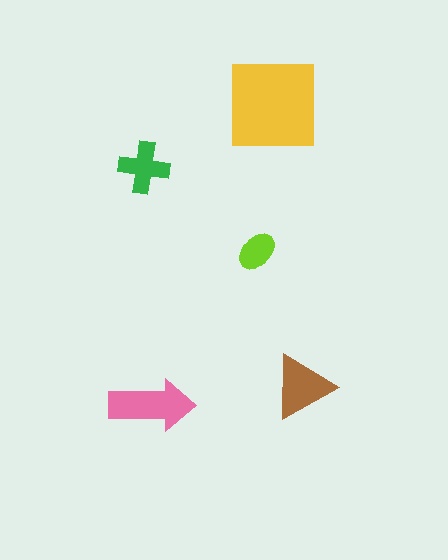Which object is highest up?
The yellow square is topmost.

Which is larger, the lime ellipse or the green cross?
The green cross.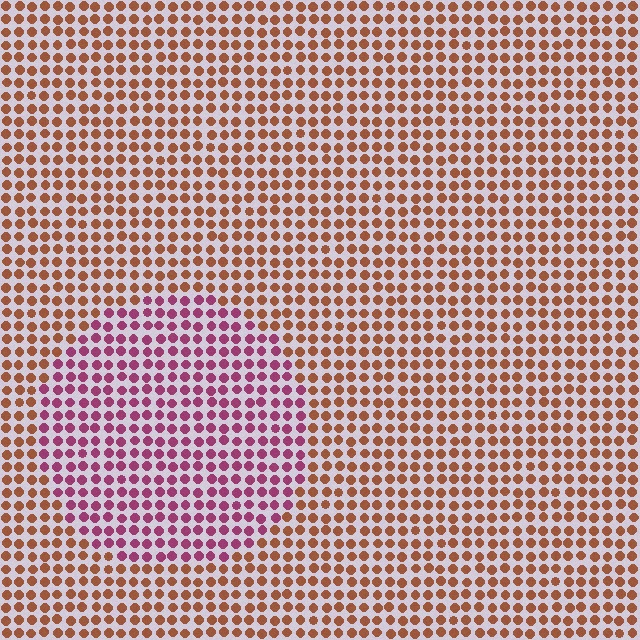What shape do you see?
I see a circle.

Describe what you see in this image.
The image is filled with small brown elements in a uniform arrangement. A circle-shaped region is visible where the elements are tinted to a slightly different hue, forming a subtle color boundary.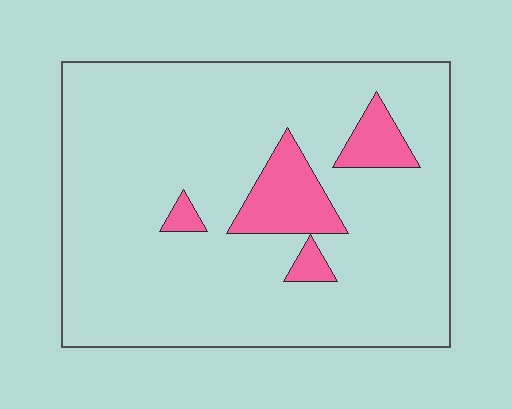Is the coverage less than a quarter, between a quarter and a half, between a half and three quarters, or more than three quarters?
Less than a quarter.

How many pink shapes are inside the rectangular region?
4.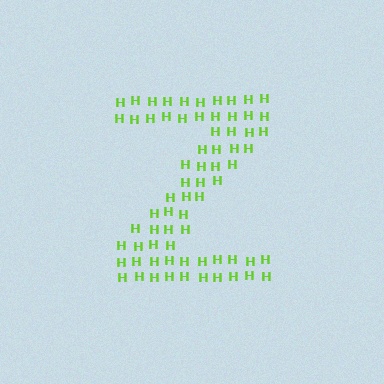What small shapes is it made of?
It is made of small letter H's.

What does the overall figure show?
The overall figure shows the letter Z.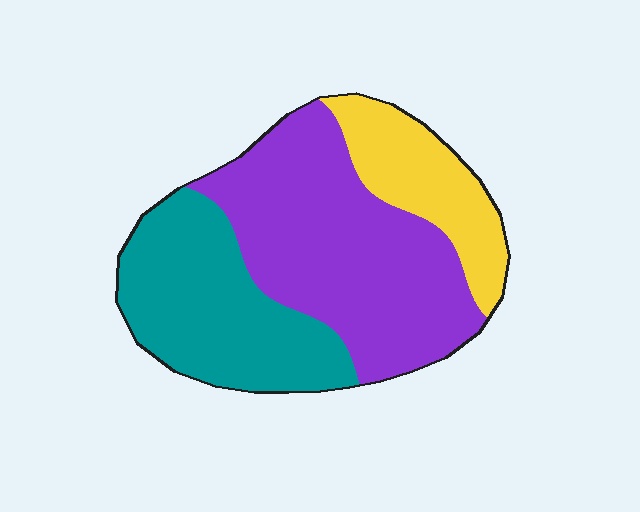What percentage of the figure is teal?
Teal takes up between a sixth and a third of the figure.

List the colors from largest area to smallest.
From largest to smallest: purple, teal, yellow.